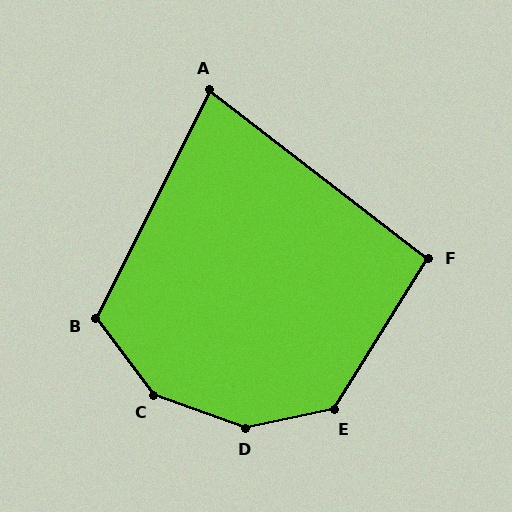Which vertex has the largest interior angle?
D, at approximately 148 degrees.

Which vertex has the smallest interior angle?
A, at approximately 79 degrees.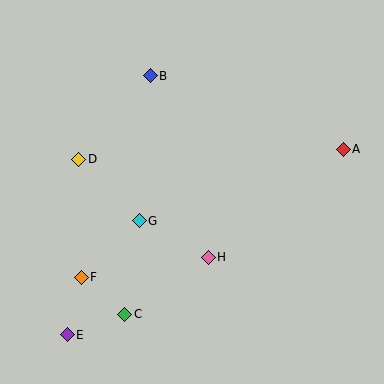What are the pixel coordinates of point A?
Point A is at (343, 149).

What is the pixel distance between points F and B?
The distance between F and B is 213 pixels.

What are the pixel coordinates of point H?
Point H is at (208, 257).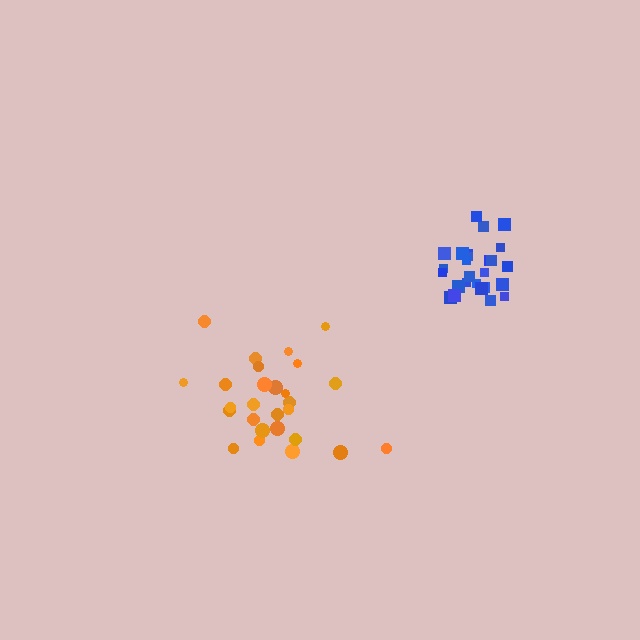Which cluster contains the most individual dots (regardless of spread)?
Orange (27).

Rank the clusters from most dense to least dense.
blue, orange.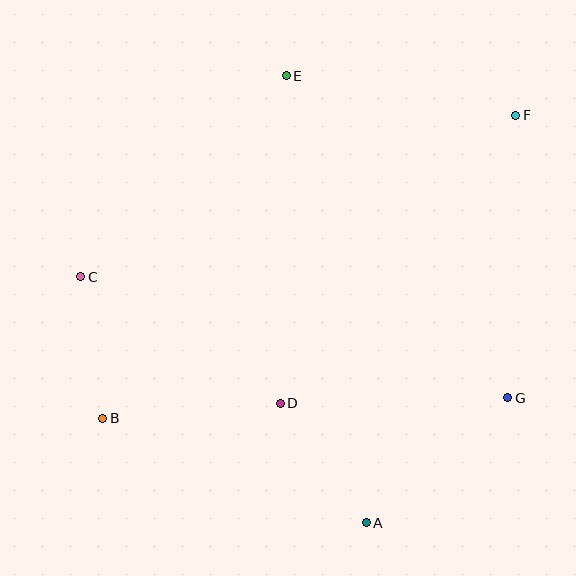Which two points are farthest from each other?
Points B and F are farthest from each other.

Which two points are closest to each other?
Points B and C are closest to each other.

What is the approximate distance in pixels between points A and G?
The distance between A and G is approximately 189 pixels.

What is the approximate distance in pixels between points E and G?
The distance between E and G is approximately 391 pixels.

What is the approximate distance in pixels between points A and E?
The distance between A and E is approximately 454 pixels.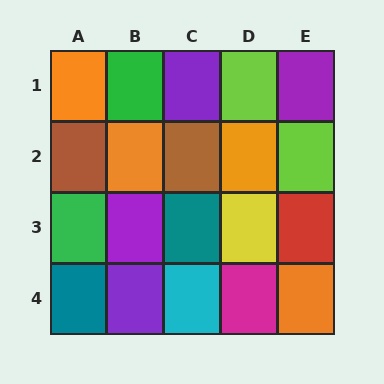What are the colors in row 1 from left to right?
Orange, green, purple, lime, purple.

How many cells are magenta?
1 cell is magenta.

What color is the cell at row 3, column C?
Teal.